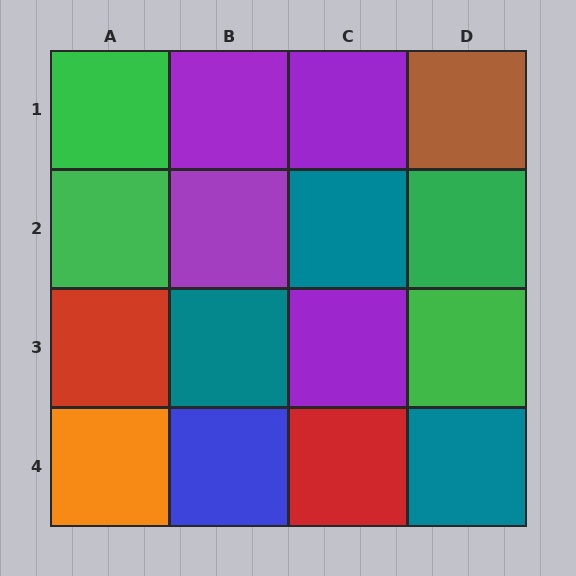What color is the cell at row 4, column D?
Teal.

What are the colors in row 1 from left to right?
Green, purple, purple, brown.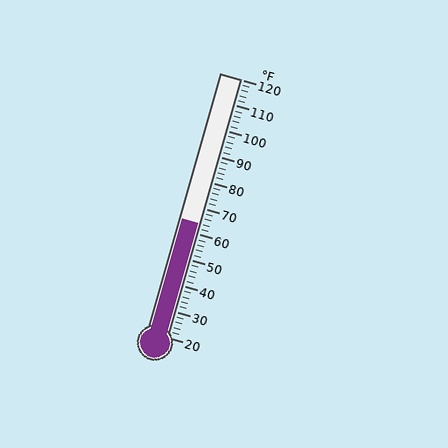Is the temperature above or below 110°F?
The temperature is below 110°F.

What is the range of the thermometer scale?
The thermometer scale ranges from 20°F to 120°F.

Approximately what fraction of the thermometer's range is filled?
The thermometer is filled to approximately 45% of its range.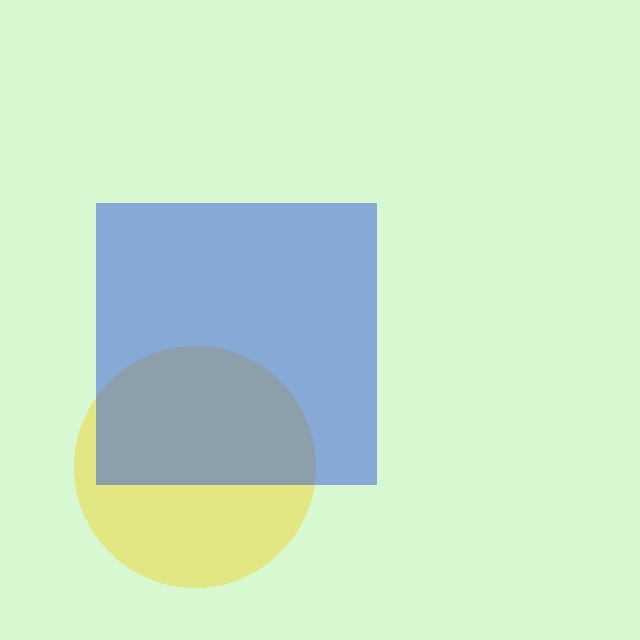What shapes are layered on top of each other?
The layered shapes are: a yellow circle, a blue square.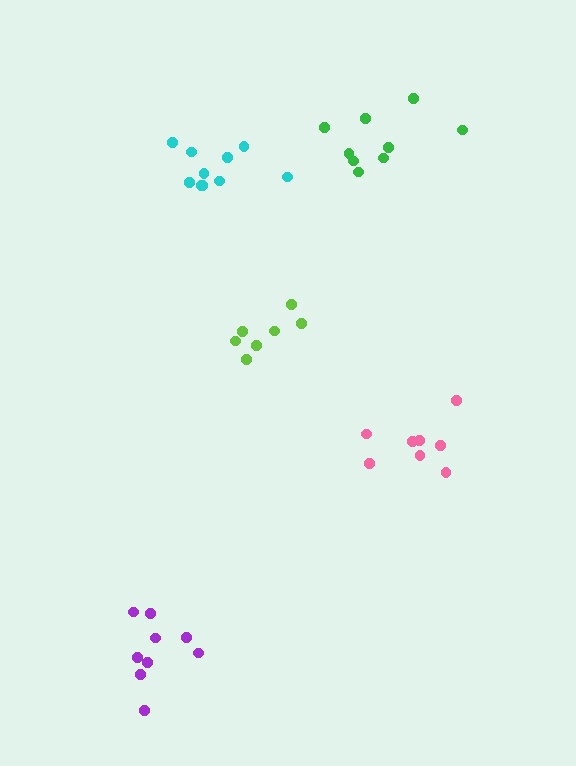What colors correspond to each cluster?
The clusters are colored: lime, purple, pink, green, cyan.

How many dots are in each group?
Group 1: 7 dots, Group 2: 9 dots, Group 3: 8 dots, Group 4: 9 dots, Group 5: 10 dots (43 total).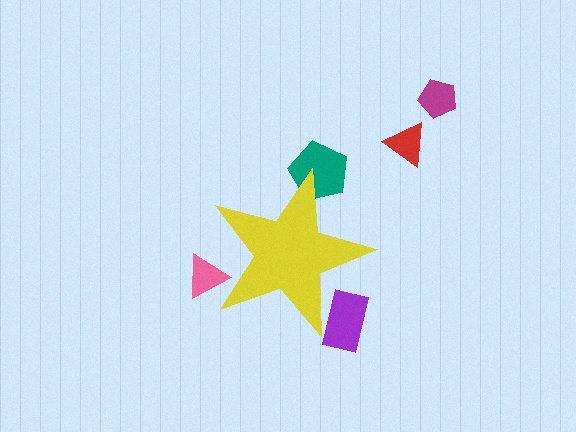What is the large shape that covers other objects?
A yellow star.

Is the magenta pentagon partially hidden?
No, the magenta pentagon is fully visible.